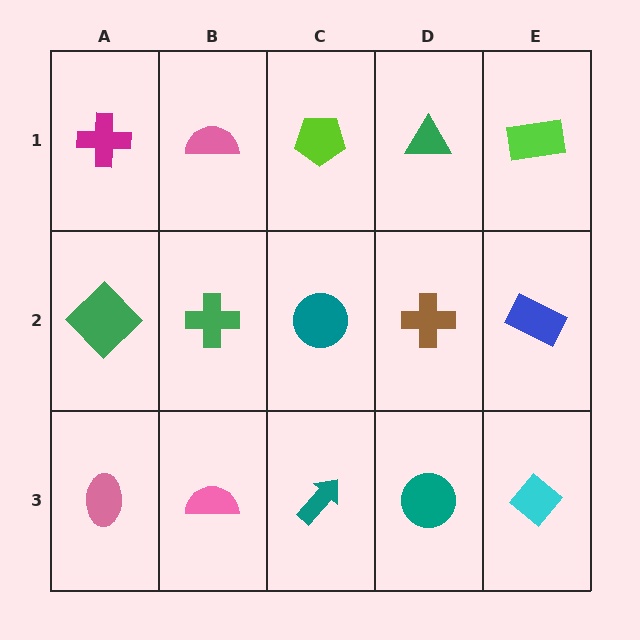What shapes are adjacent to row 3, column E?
A blue rectangle (row 2, column E), a teal circle (row 3, column D).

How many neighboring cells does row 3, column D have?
3.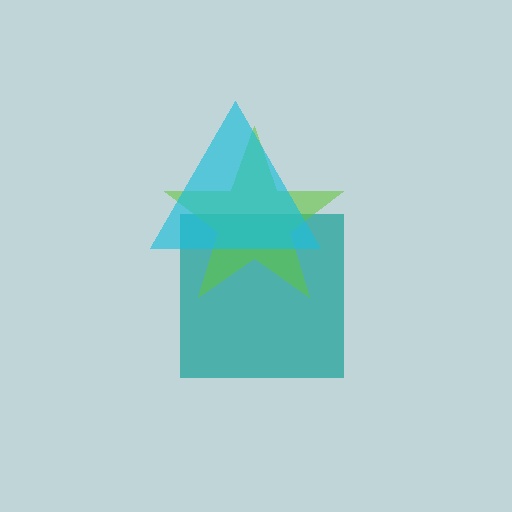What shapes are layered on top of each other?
The layered shapes are: a teal square, a lime star, a cyan triangle.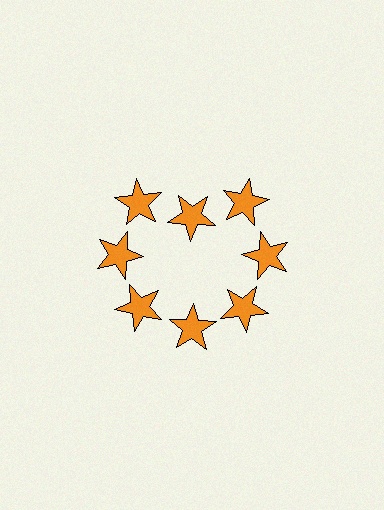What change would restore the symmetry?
The symmetry would be restored by moving it outward, back onto the ring so that all 8 stars sit at equal angles and equal distance from the center.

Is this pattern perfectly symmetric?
No. The 8 orange stars are arranged in a ring, but one element near the 12 o'clock position is pulled inward toward the center, breaking the 8-fold rotational symmetry.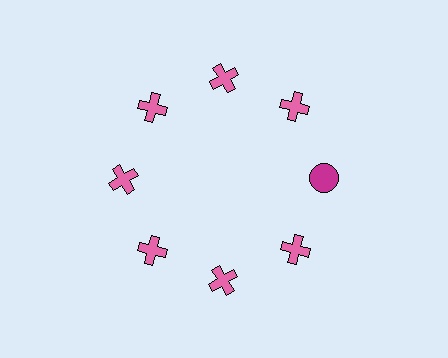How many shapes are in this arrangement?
There are 8 shapes arranged in a ring pattern.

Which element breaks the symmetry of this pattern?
The magenta circle at roughly the 3 o'clock position breaks the symmetry. All other shapes are pink crosses.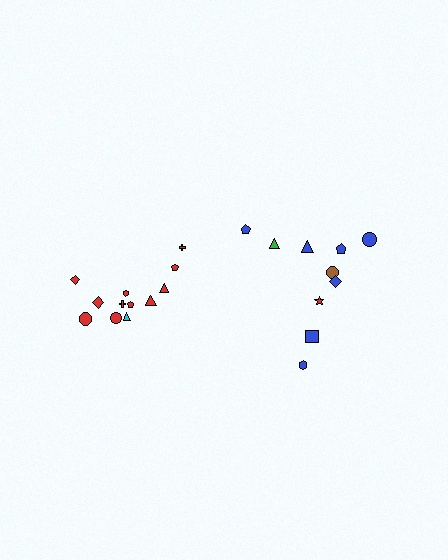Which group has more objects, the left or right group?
The left group.